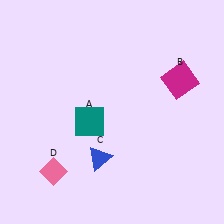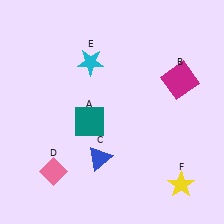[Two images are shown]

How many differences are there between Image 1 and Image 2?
There are 2 differences between the two images.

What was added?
A cyan star (E), a yellow star (F) were added in Image 2.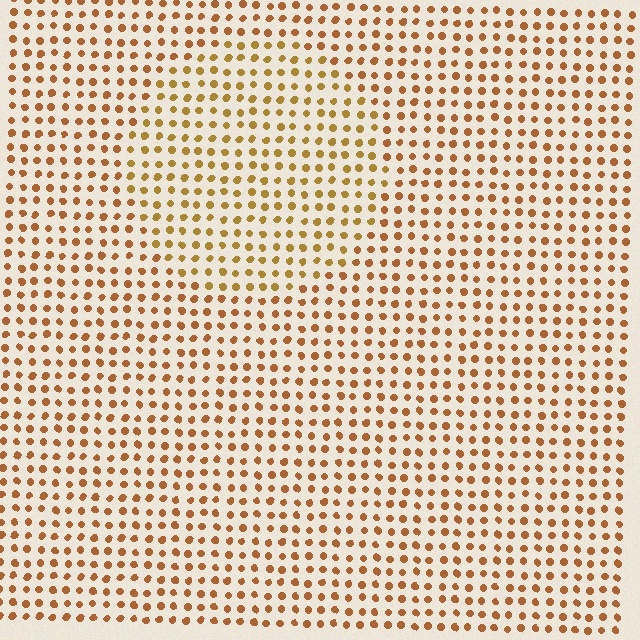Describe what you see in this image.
The image is filled with small brown elements in a uniform arrangement. A circle-shaped region is visible where the elements are tinted to a slightly different hue, forming a subtle color boundary.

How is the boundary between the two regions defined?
The boundary is defined purely by a slight shift in hue (about 18 degrees). Spacing, size, and orientation are identical on both sides.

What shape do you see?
I see a circle.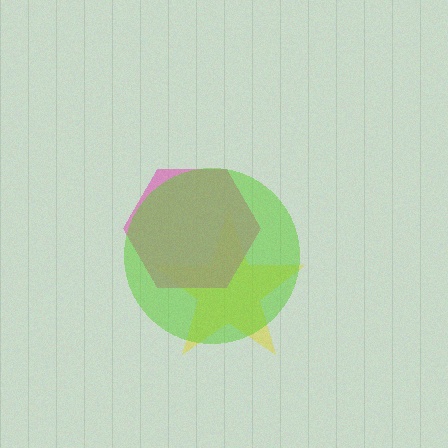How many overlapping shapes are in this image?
There are 3 overlapping shapes in the image.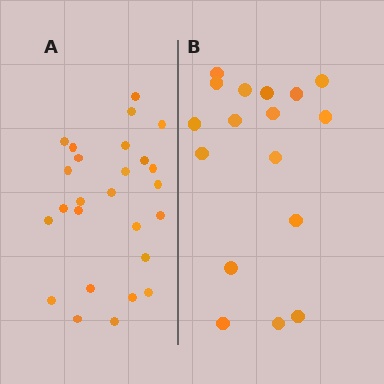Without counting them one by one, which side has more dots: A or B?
Region A (the left region) has more dots.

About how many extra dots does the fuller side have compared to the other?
Region A has roughly 8 or so more dots than region B.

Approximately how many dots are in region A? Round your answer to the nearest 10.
About 30 dots. (The exact count is 26, which rounds to 30.)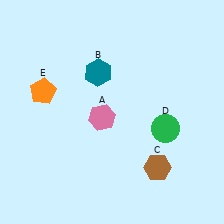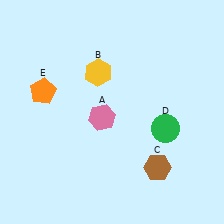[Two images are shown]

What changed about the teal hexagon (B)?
In Image 1, B is teal. In Image 2, it changed to yellow.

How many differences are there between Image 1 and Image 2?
There is 1 difference between the two images.